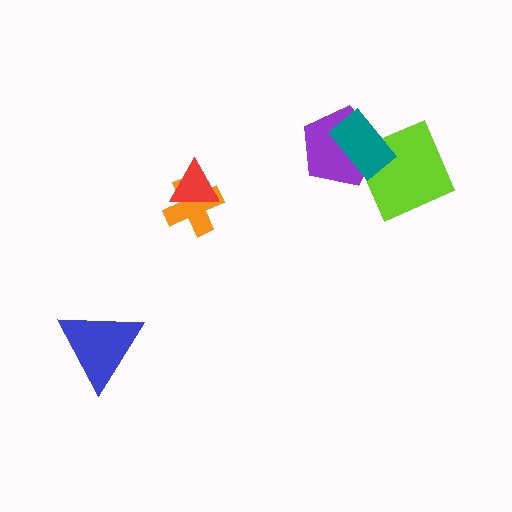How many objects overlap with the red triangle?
1 object overlaps with the red triangle.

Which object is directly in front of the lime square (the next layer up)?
The purple pentagon is directly in front of the lime square.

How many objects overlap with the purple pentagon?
2 objects overlap with the purple pentagon.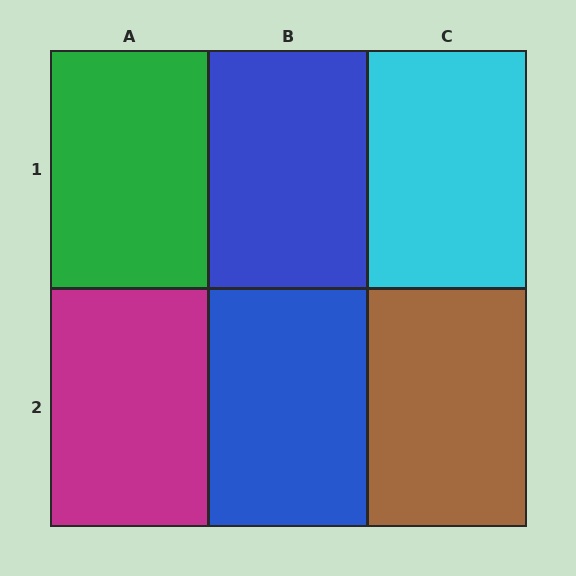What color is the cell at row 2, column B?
Blue.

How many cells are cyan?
1 cell is cyan.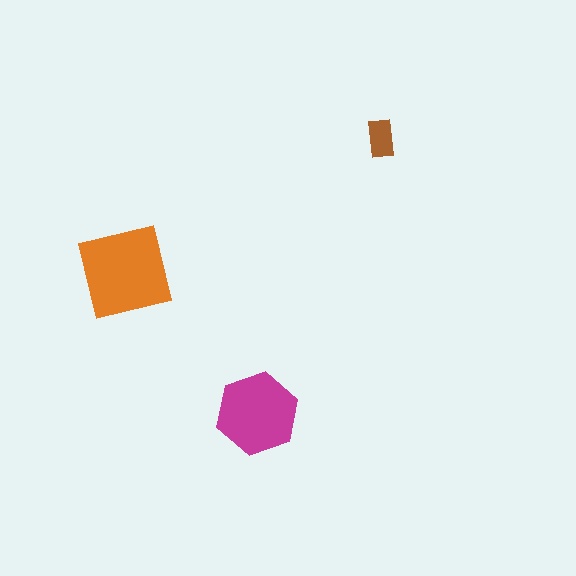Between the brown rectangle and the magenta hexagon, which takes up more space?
The magenta hexagon.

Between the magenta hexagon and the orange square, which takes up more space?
The orange square.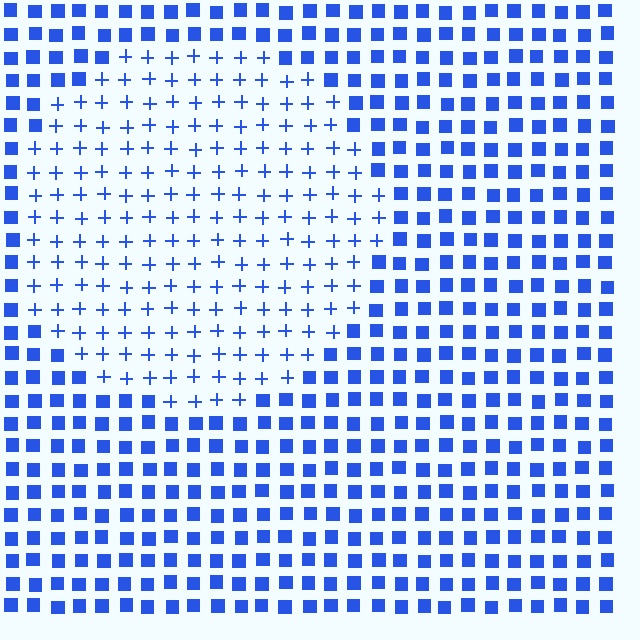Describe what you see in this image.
The image is filled with small blue elements arranged in a uniform grid. A circle-shaped region contains plus signs, while the surrounding area contains squares. The boundary is defined purely by the change in element shape.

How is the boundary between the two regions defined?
The boundary is defined by a change in element shape: plus signs inside vs. squares outside. All elements share the same color and spacing.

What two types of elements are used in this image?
The image uses plus signs inside the circle region and squares outside it.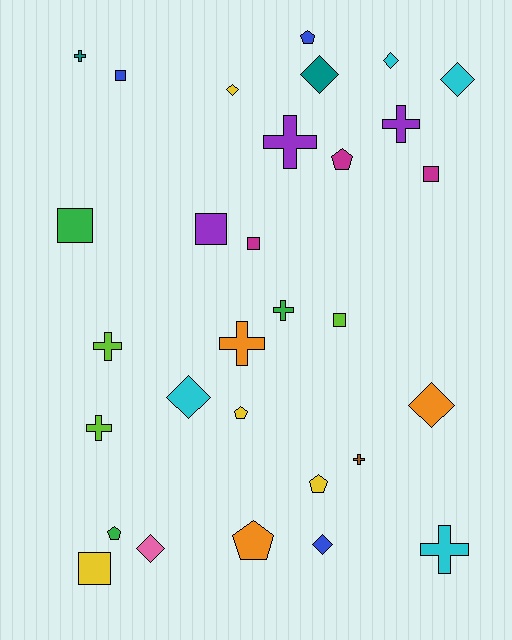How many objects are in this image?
There are 30 objects.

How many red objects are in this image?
There are no red objects.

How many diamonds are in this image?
There are 8 diamonds.